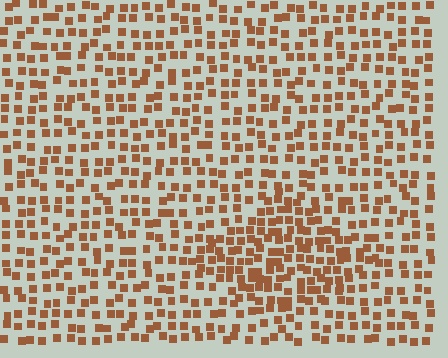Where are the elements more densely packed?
The elements are more densely packed inside the diamond boundary.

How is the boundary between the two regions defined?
The boundary is defined by a change in element density (approximately 1.7x ratio). All elements are the same color, size, and shape.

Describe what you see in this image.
The image contains small brown elements arranged at two different densities. A diamond-shaped region is visible where the elements are more densely packed than the surrounding area.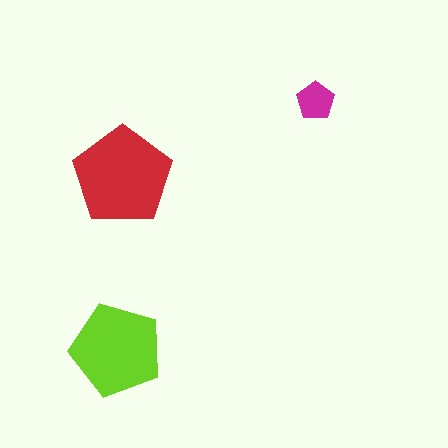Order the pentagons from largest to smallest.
the red one, the lime one, the magenta one.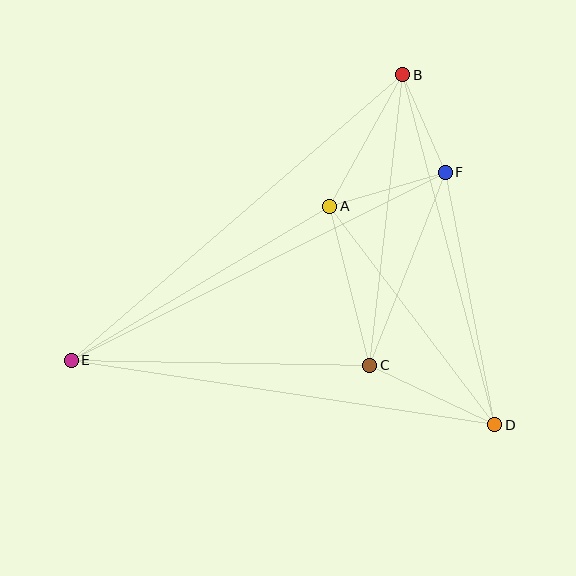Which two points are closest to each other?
Points B and F are closest to each other.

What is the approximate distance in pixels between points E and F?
The distance between E and F is approximately 419 pixels.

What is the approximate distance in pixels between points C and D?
The distance between C and D is approximately 139 pixels.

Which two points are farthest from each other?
Points B and E are farthest from each other.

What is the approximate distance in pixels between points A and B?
The distance between A and B is approximately 151 pixels.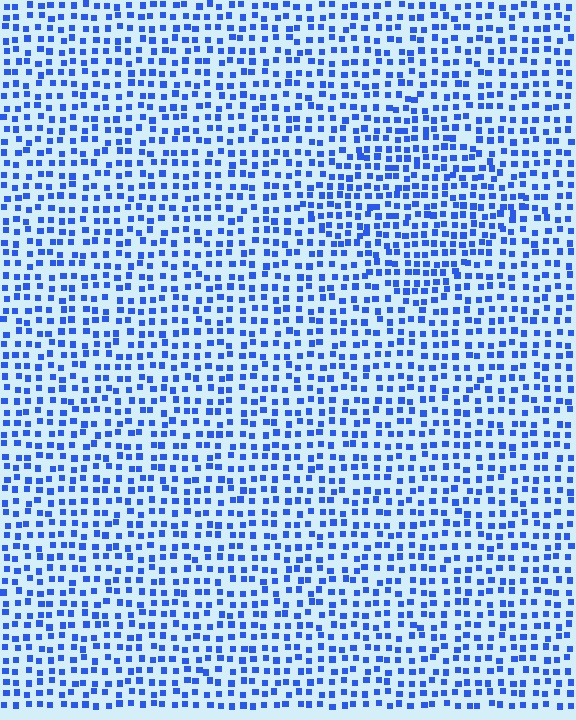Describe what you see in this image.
The image contains small blue elements arranged at two different densities. A diamond-shaped region is visible where the elements are more densely packed than the surrounding area.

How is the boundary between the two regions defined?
The boundary is defined by a change in element density (approximately 1.4x ratio). All elements are the same color, size, and shape.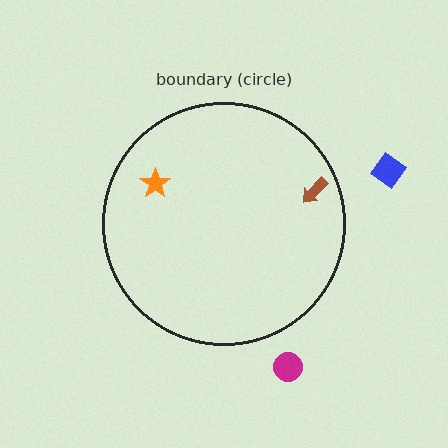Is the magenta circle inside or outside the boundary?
Outside.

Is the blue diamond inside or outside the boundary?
Outside.